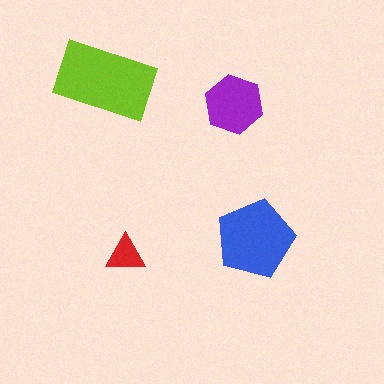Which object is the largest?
The lime rectangle.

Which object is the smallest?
The red triangle.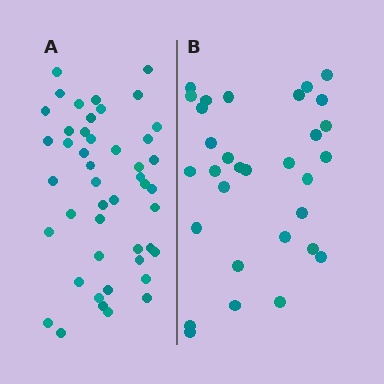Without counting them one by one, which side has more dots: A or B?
Region A (the left region) has more dots.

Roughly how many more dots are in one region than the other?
Region A has approximately 15 more dots than region B.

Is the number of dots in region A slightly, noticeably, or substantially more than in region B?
Region A has substantially more. The ratio is roughly 1.5 to 1.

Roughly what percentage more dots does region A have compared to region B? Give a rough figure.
About 50% more.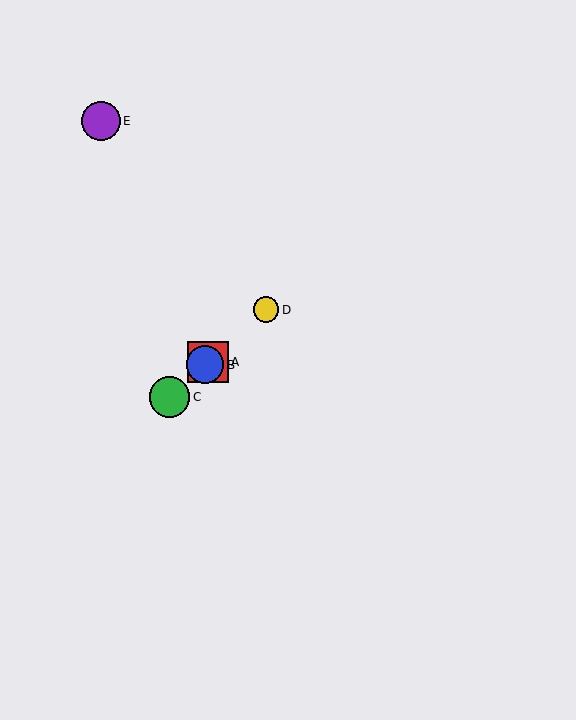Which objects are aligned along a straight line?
Objects A, B, C, D are aligned along a straight line.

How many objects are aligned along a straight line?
4 objects (A, B, C, D) are aligned along a straight line.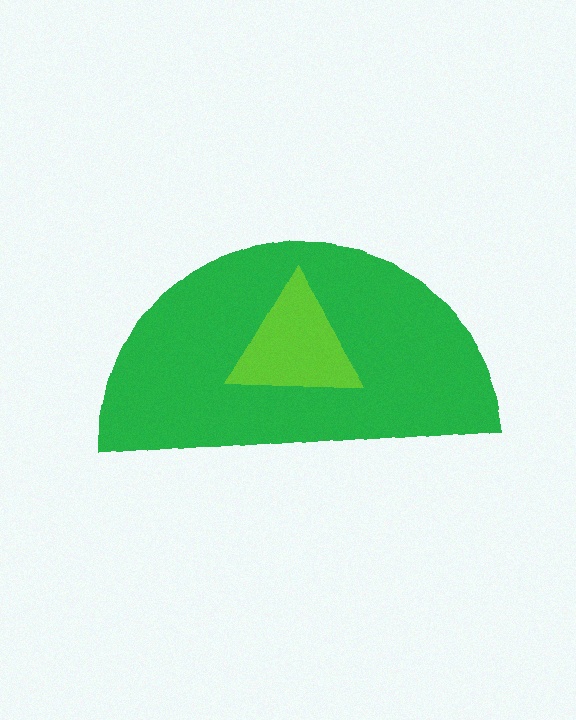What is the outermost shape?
The green semicircle.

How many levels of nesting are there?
2.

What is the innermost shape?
The lime triangle.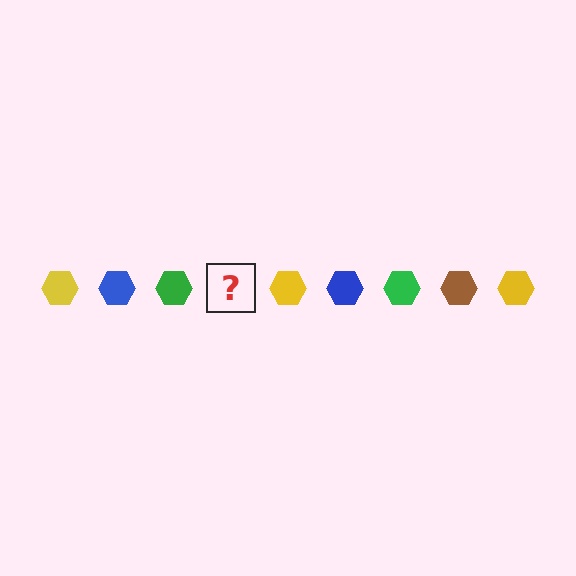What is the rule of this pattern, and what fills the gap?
The rule is that the pattern cycles through yellow, blue, green, brown hexagons. The gap should be filled with a brown hexagon.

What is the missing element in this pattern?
The missing element is a brown hexagon.